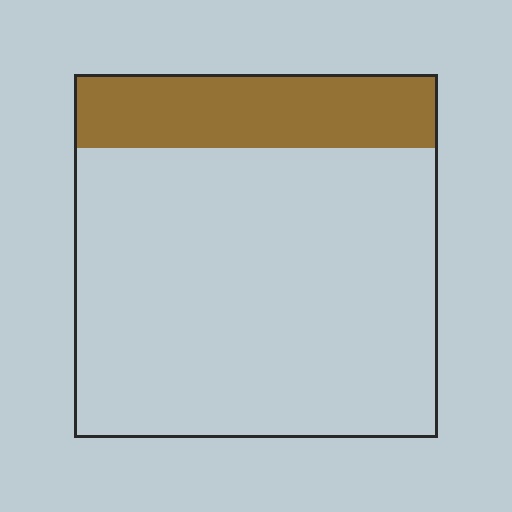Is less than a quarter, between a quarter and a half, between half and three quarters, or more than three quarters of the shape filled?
Less than a quarter.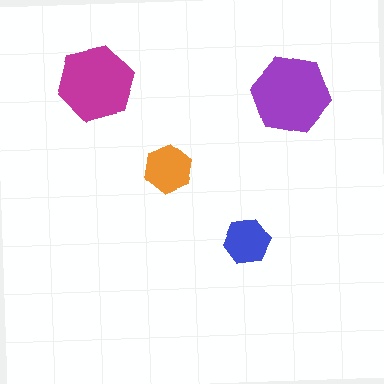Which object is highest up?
The magenta hexagon is topmost.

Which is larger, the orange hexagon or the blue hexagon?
The orange one.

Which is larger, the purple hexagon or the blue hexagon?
The purple one.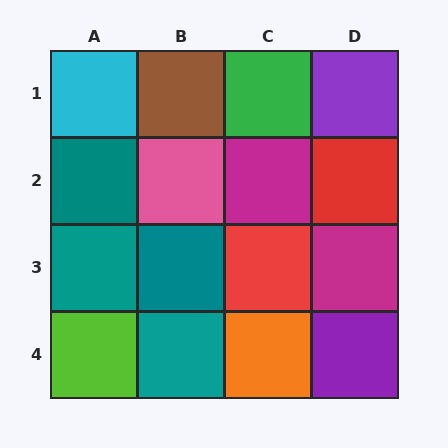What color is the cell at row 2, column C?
Magenta.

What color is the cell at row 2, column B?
Pink.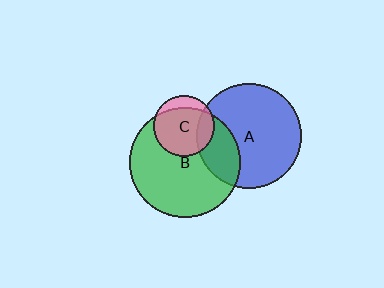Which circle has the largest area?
Circle B (green).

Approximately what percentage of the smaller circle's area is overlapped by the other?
Approximately 85%.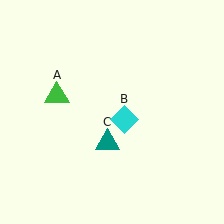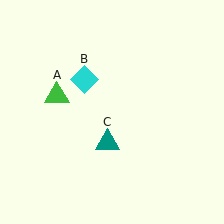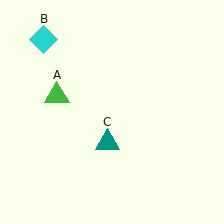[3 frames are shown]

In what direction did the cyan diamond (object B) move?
The cyan diamond (object B) moved up and to the left.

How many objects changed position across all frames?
1 object changed position: cyan diamond (object B).